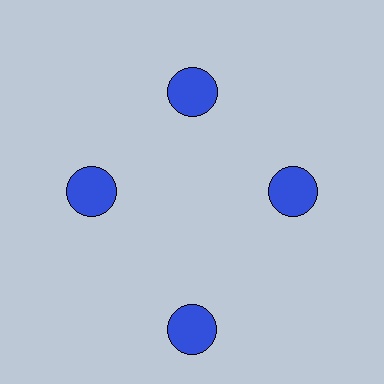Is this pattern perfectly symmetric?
No. The 4 blue circles are arranged in a ring, but one element near the 6 o'clock position is pushed outward from the center, breaking the 4-fold rotational symmetry.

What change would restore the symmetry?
The symmetry would be restored by moving it inward, back onto the ring so that all 4 circles sit at equal angles and equal distance from the center.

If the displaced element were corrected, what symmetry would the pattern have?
It would have 4-fold rotational symmetry — the pattern would map onto itself every 90 degrees.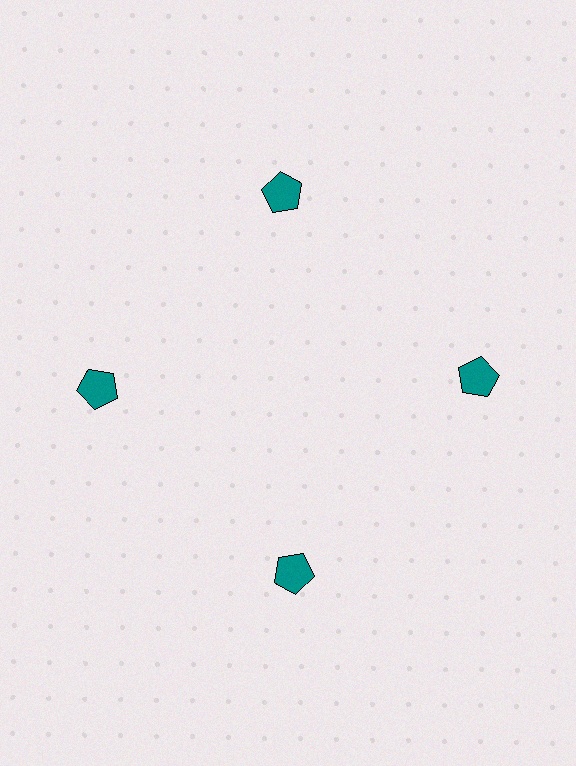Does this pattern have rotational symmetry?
Yes, this pattern has 4-fold rotational symmetry. It looks the same after rotating 90 degrees around the center.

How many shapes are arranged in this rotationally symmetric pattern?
There are 4 shapes, arranged in 4 groups of 1.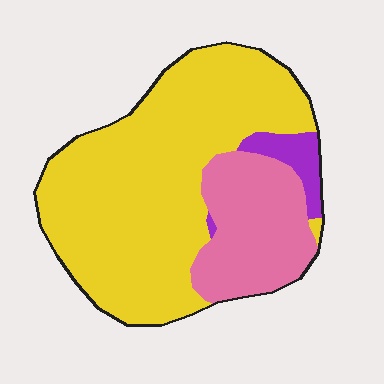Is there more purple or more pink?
Pink.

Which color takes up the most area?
Yellow, at roughly 70%.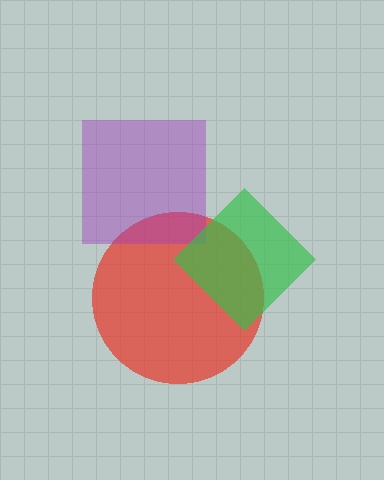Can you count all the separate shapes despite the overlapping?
Yes, there are 3 separate shapes.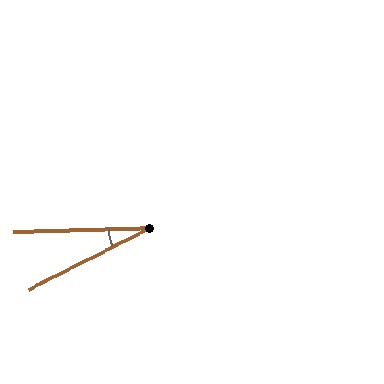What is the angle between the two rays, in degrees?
Approximately 25 degrees.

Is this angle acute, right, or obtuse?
It is acute.